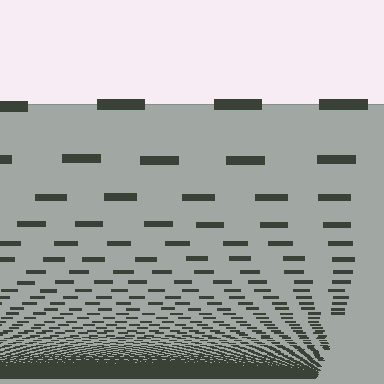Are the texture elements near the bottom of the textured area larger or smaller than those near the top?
Smaller. The gradient is inverted — elements near the bottom are smaller and denser.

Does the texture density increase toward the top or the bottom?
Density increases toward the bottom.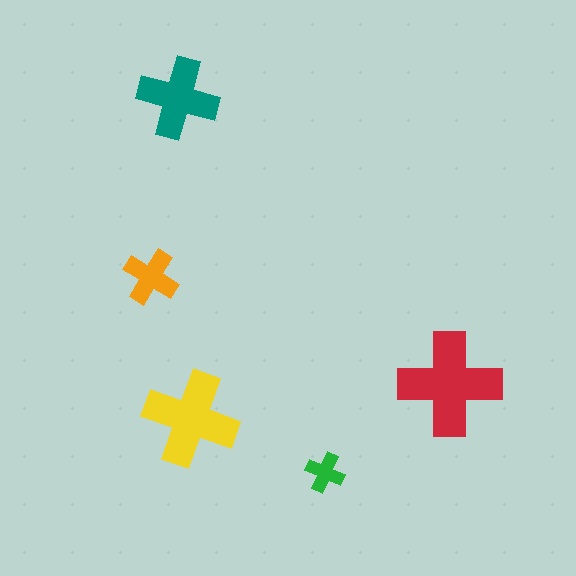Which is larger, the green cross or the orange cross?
The orange one.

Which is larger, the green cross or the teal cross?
The teal one.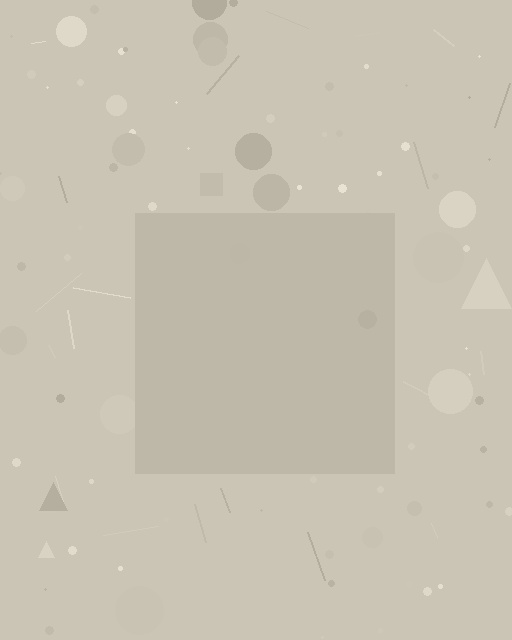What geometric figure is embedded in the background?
A square is embedded in the background.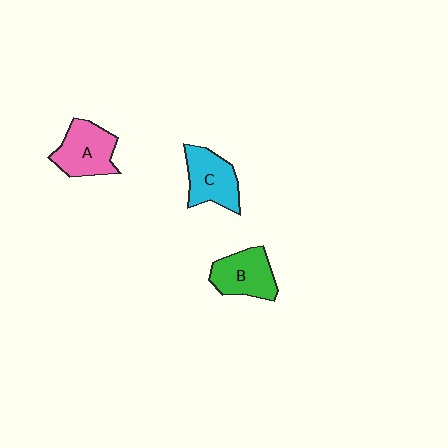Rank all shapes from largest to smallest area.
From largest to smallest: A (pink), B (green), C (cyan).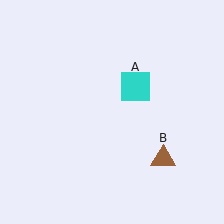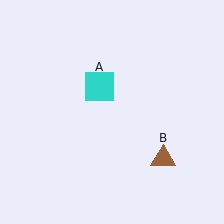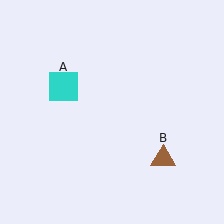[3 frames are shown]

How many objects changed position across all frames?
1 object changed position: cyan square (object A).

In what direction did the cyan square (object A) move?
The cyan square (object A) moved left.